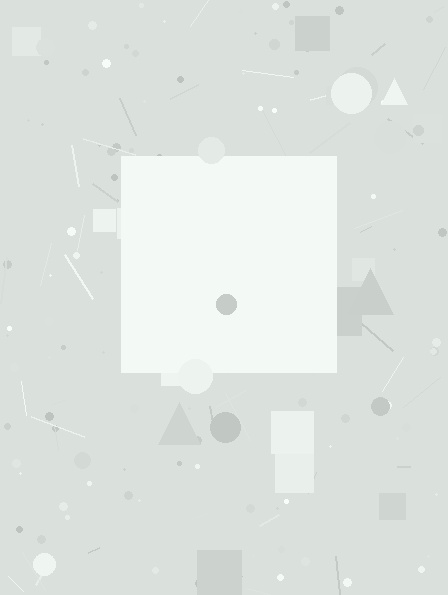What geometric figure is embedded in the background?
A square is embedded in the background.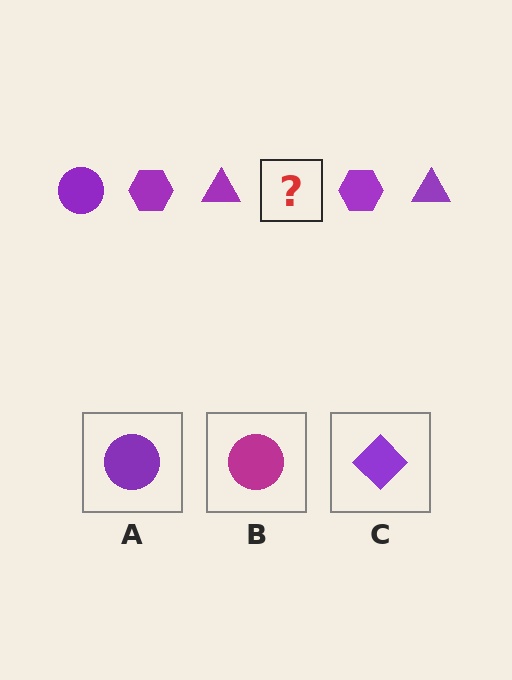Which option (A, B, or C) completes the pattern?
A.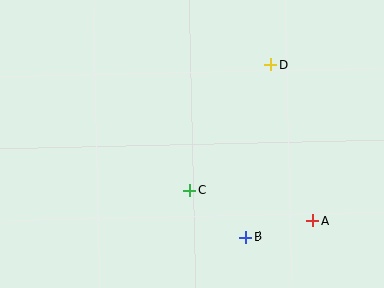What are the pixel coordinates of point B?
Point B is at (246, 237).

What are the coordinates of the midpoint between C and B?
The midpoint between C and B is at (218, 214).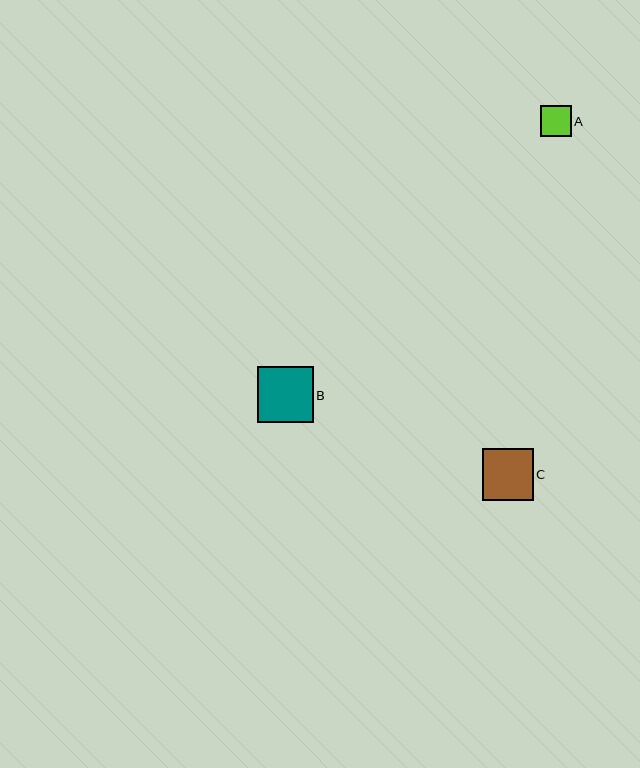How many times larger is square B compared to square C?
Square B is approximately 1.1 times the size of square C.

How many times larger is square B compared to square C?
Square B is approximately 1.1 times the size of square C.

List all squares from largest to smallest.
From largest to smallest: B, C, A.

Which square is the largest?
Square B is the largest with a size of approximately 56 pixels.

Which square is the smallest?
Square A is the smallest with a size of approximately 30 pixels.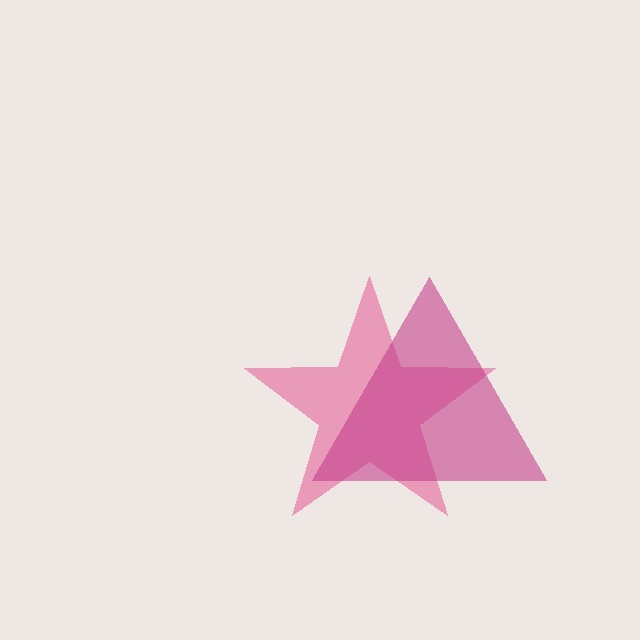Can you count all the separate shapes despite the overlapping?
Yes, there are 2 separate shapes.